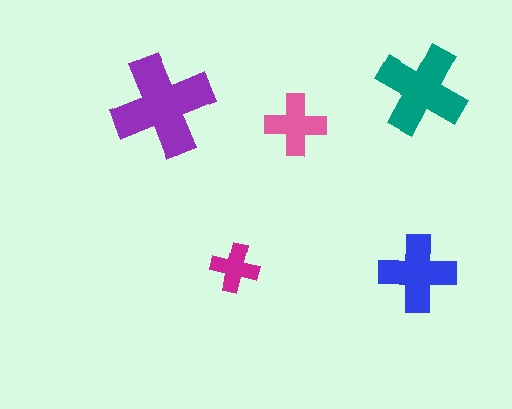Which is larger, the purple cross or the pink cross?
The purple one.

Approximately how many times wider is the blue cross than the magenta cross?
About 1.5 times wider.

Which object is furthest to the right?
The teal cross is rightmost.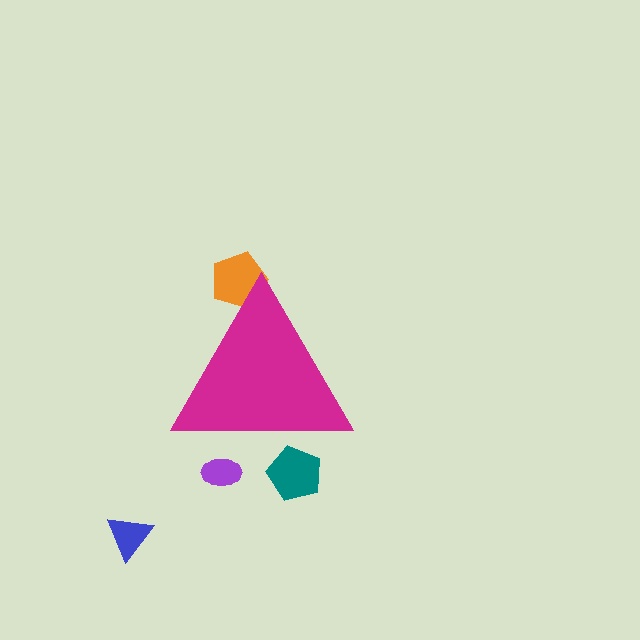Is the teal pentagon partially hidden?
Yes, the teal pentagon is partially hidden behind the magenta triangle.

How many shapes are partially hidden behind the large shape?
3 shapes are partially hidden.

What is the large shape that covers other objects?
A magenta triangle.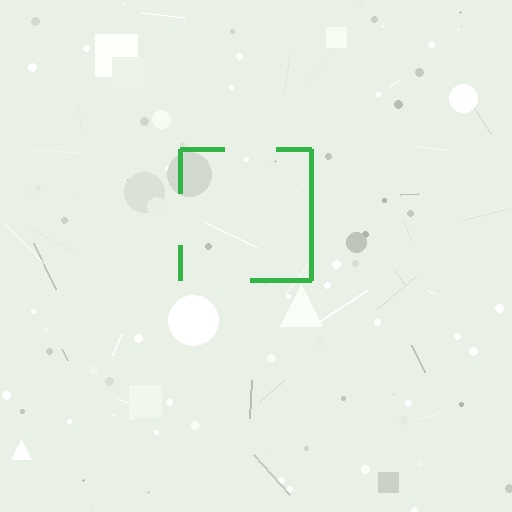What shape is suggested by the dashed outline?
The dashed outline suggests a square.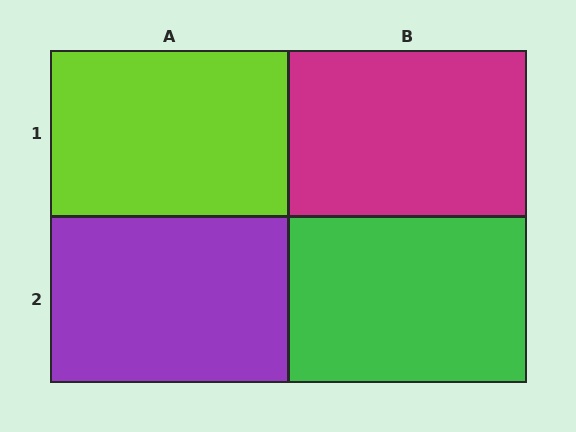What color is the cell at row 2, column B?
Green.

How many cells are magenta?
1 cell is magenta.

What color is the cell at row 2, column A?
Purple.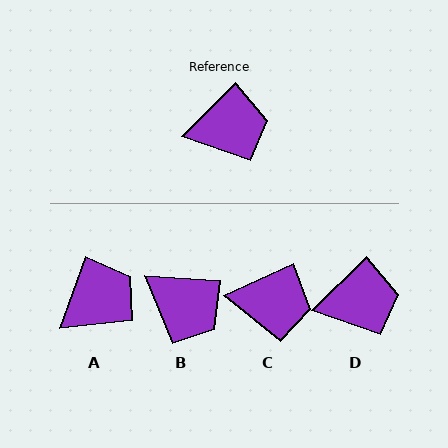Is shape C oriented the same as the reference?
No, it is off by about 20 degrees.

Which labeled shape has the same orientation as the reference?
D.